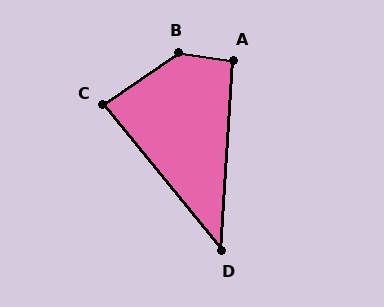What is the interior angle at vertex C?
Approximately 85 degrees (approximately right).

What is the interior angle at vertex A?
Approximately 95 degrees (approximately right).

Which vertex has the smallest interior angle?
D, at approximately 43 degrees.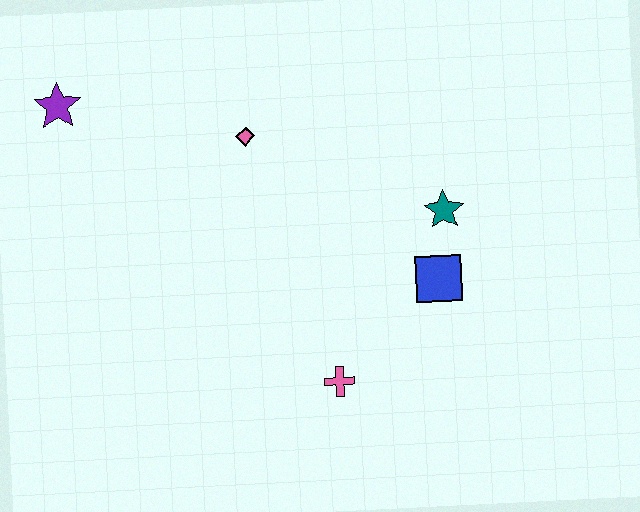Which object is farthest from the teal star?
The purple star is farthest from the teal star.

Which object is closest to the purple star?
The pink diamond is closest to the purple star.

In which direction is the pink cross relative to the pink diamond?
The pink cross is below the pink diamond.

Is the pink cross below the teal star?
Yes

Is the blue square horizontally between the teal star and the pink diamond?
Yes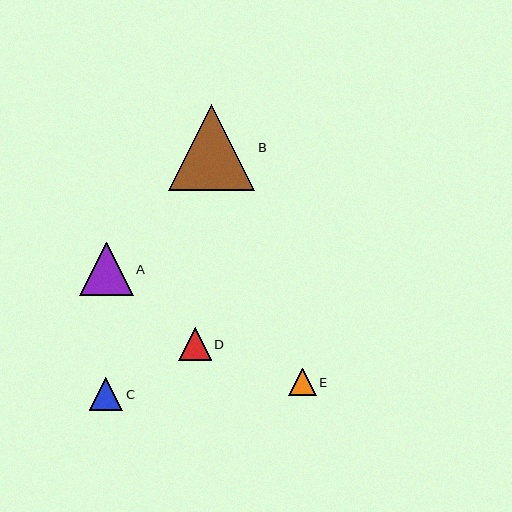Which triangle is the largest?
Triangle B is the largest with a size of approximately 86 pixels.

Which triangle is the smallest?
Triangle E is the smallest with a size of approximately 27 pixels.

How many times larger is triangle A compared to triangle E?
Triangle A is approximately 2.0 times the size of triangle E.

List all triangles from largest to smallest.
From largest to smallest: B, A, C, D, E.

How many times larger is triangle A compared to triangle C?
Triangle A is approximately 1.6 times the size of triangle C.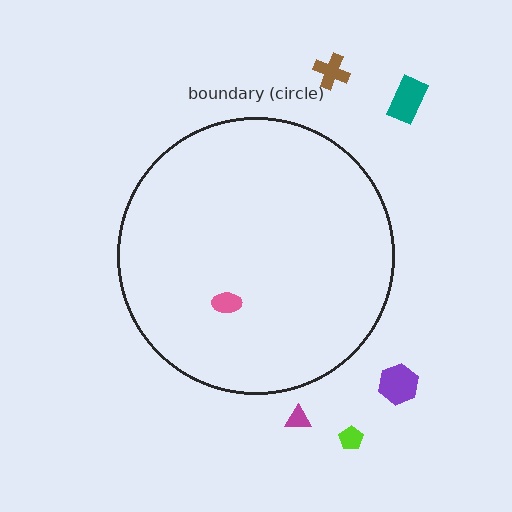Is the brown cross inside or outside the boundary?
Outside.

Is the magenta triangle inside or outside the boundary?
Outside.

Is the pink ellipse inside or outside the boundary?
Inside.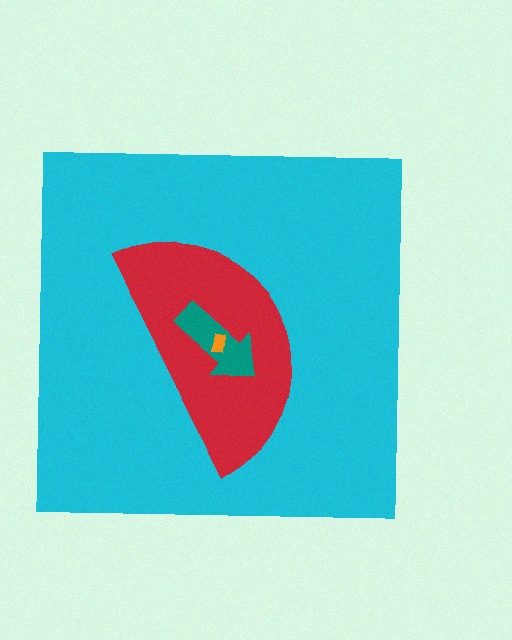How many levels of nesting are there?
4.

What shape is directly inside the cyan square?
The red semicircle.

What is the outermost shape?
The cyan square.